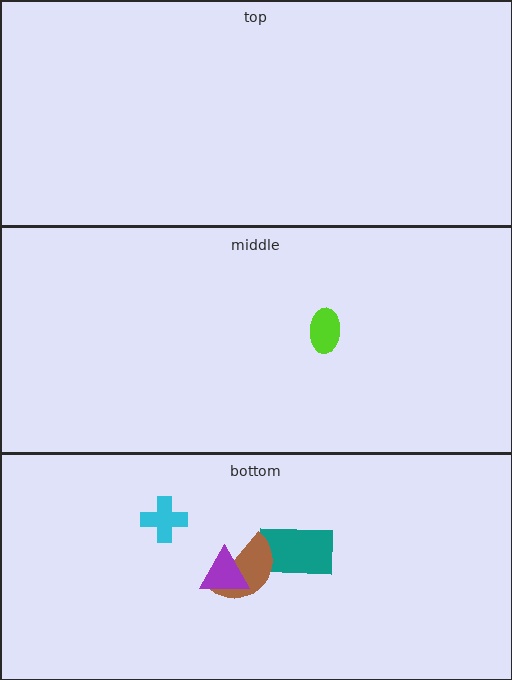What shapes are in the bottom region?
The teal rectangle, the cyan cross, the brown semicircle, the purple triangle.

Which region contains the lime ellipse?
The middle region.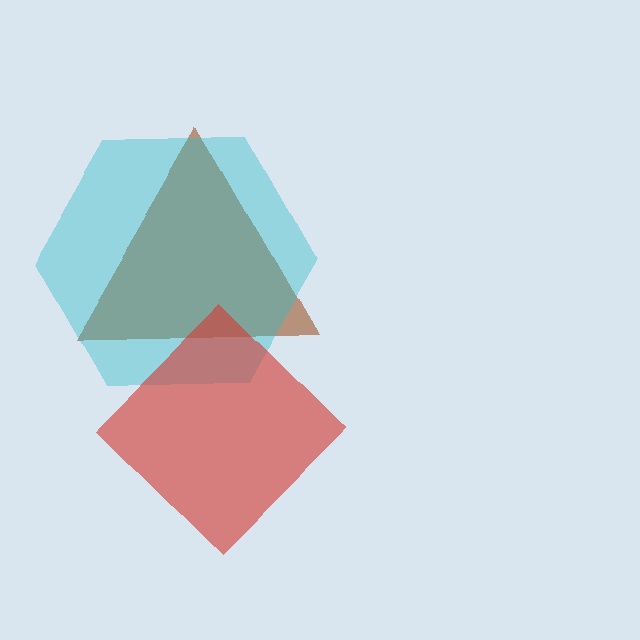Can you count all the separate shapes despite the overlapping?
Yes, there are 3 separate shapes.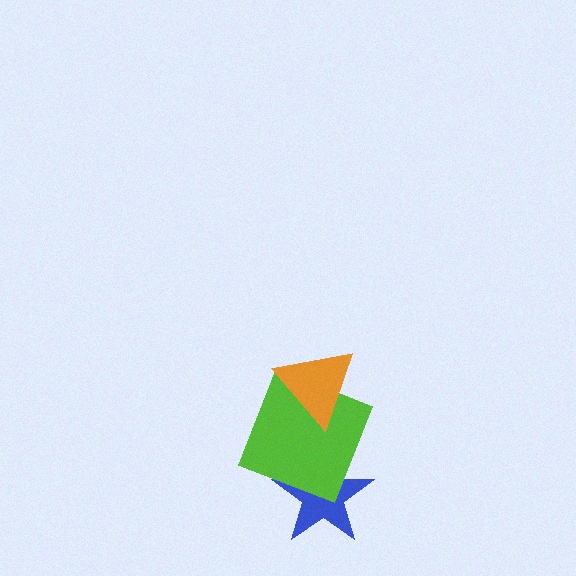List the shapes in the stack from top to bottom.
From top to bottom: the orange triangle, the lime square, the blue star.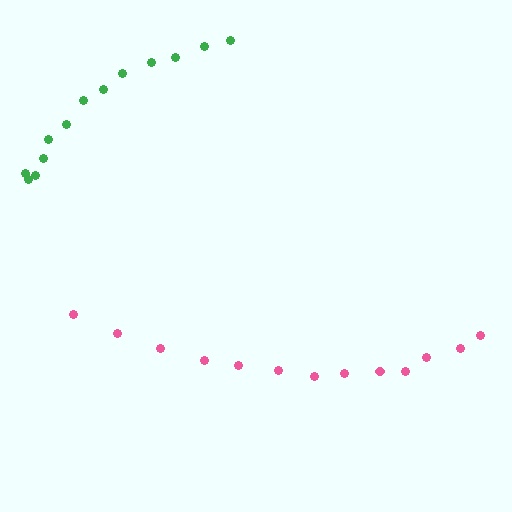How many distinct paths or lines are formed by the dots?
There are 2 distinct paths.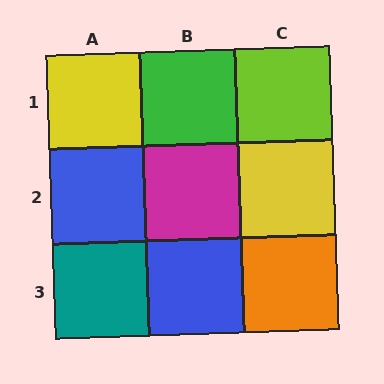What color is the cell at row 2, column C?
Yellow.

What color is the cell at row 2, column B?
Magenta.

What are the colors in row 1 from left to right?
Yellow, green, lime.